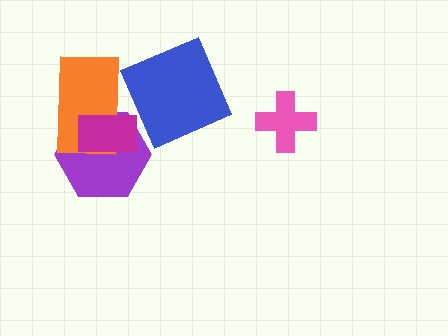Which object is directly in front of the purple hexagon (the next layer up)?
The orange rectangle is directly in front of the purple hexagon.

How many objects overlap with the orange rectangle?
2 objects overlap with the orange rectangle.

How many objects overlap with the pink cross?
0 objects overlap with the pink cross.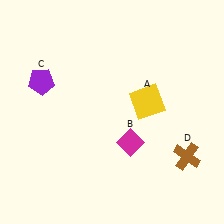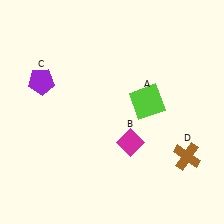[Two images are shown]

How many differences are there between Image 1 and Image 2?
There is 1 difference between the two images.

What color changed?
The square (A) changed from yellow in Image 1 to lime in Image 2.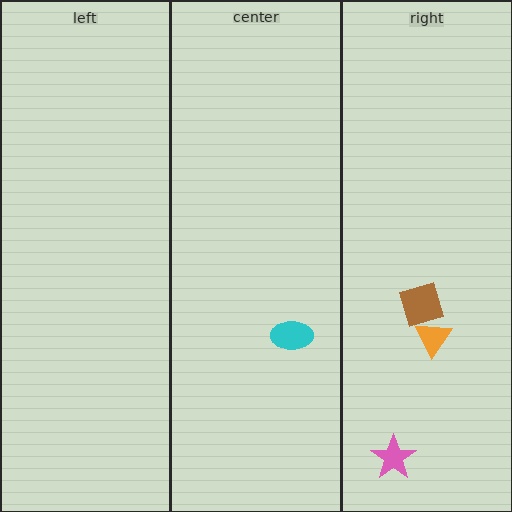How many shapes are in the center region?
1.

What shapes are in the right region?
The pink star, the brown square, the orange triangle.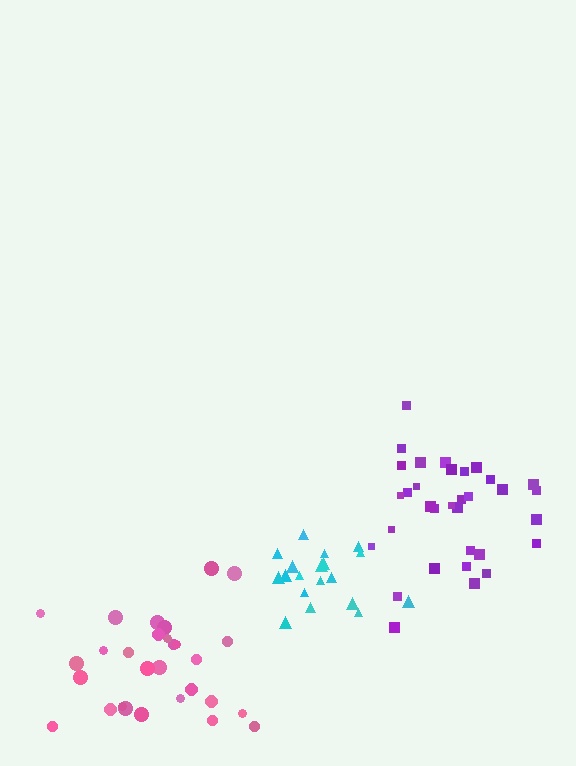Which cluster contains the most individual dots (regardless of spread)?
Purple (33).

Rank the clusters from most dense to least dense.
cyan, purple, pink.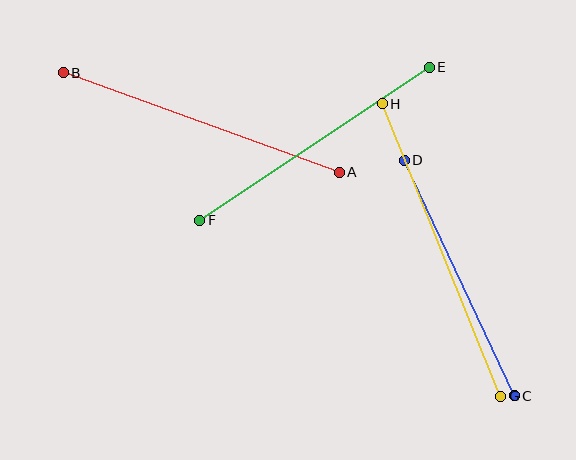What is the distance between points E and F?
The distance is approximately 276 pixels.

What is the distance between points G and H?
The distance is approximately 316 pixels.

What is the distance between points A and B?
The distance is approximately 293 pixels.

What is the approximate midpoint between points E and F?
The midpoint is at approximately (314, 144) pixels.